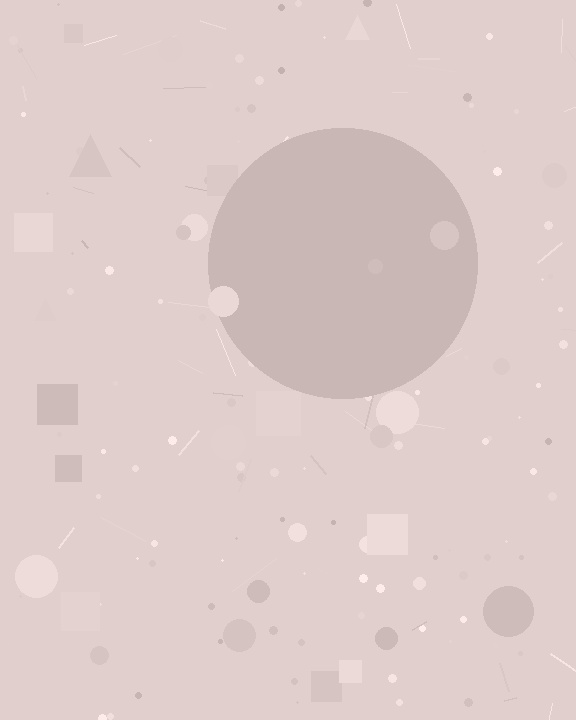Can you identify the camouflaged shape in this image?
The camouflaged shape is a circle.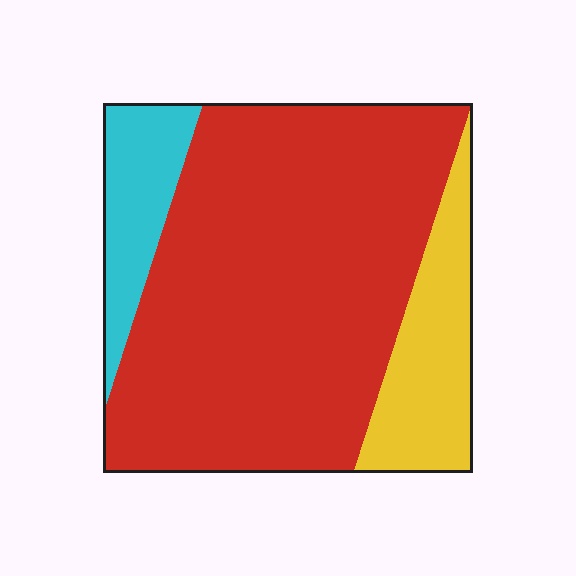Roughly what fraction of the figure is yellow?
Yellow takes up about one sixth (1/6) of the figure.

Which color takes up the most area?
Red, at roughly 70%.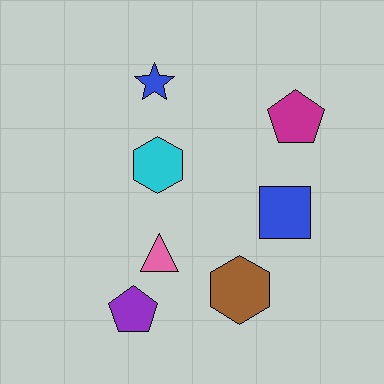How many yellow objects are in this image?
There are no yellow objects.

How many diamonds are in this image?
There are no diamonds.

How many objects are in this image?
There are 7 objects.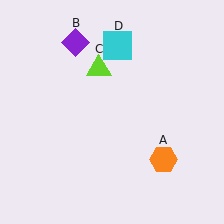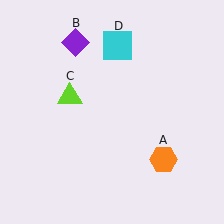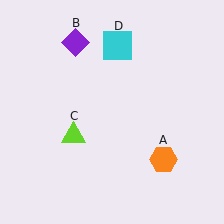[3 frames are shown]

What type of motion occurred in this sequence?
The lime triangle (object C) rotated counterclockwise around the center of the scene.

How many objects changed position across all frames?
1 object changed position: lime triangle (object C).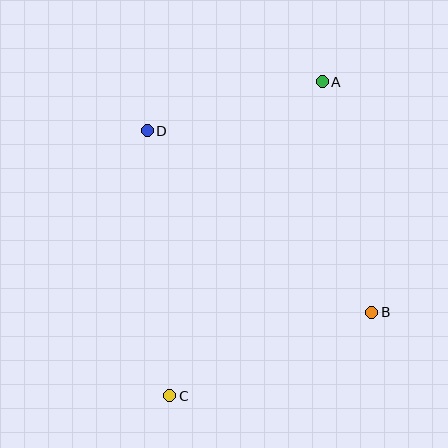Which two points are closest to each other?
Points A and D are closest to each other.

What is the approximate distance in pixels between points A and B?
The distance between A and B is approximately 236 pixels.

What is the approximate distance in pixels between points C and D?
The distance between C and D is approximately 266 pixels.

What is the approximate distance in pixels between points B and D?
The distance between B and D is approximately 288 pixels.